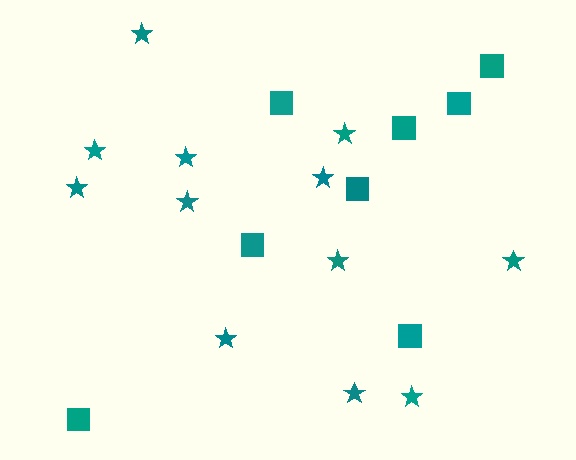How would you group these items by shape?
There are 2 groups: one group of squares (8) and one group of stars (12).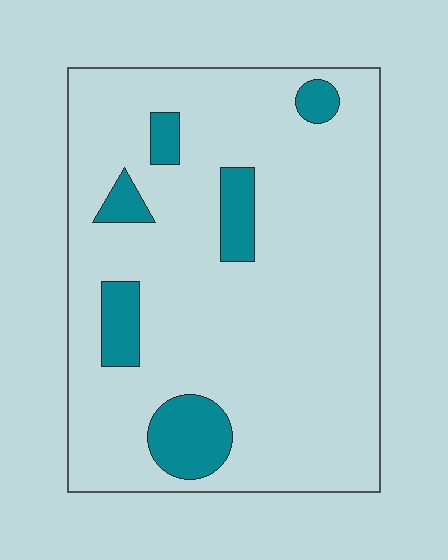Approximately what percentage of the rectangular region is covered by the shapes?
Approximately 15%.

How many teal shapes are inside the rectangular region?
6.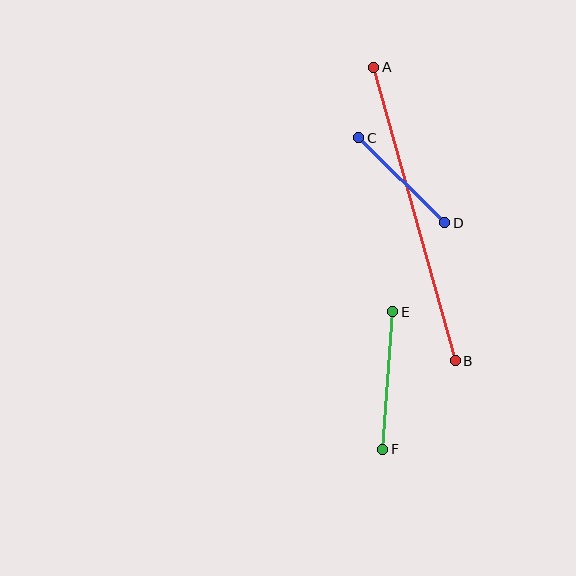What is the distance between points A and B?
The distance is approximately 304 pixels.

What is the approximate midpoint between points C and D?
The midpoint is at approximately (402, 180) pixels.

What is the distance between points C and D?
The distance is approximately 121 pixels.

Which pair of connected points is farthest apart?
Points A and B are farthest apart.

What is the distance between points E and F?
The distance is approximately 138 pixels.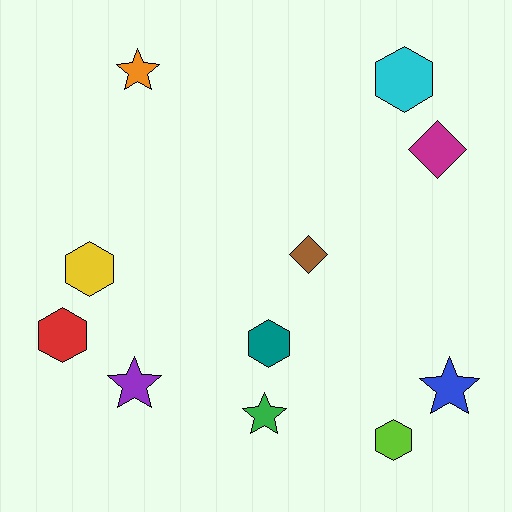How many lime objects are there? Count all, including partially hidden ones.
There is 1 lime object.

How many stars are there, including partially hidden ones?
There are 4 stars.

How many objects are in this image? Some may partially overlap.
There are 11 objects.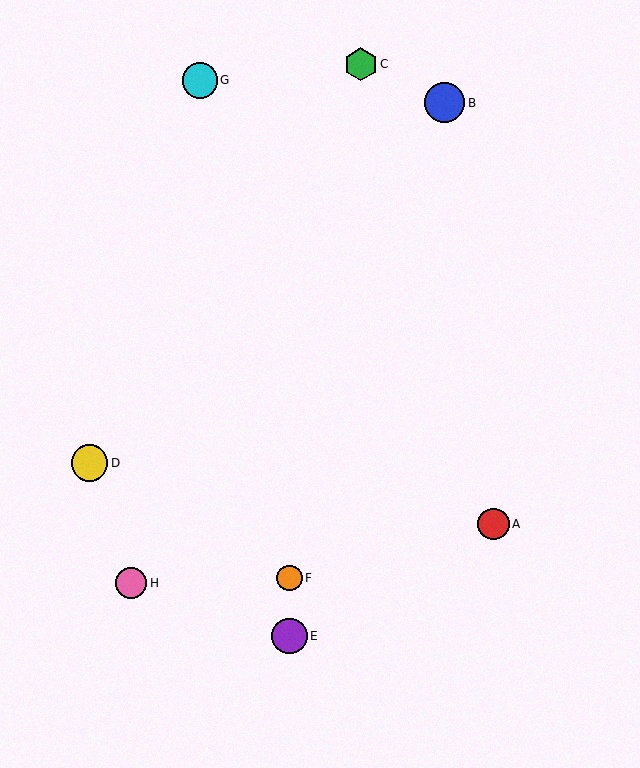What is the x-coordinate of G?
Object G is at x≈200.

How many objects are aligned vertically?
2 objects (E, F) are aligned vertically.